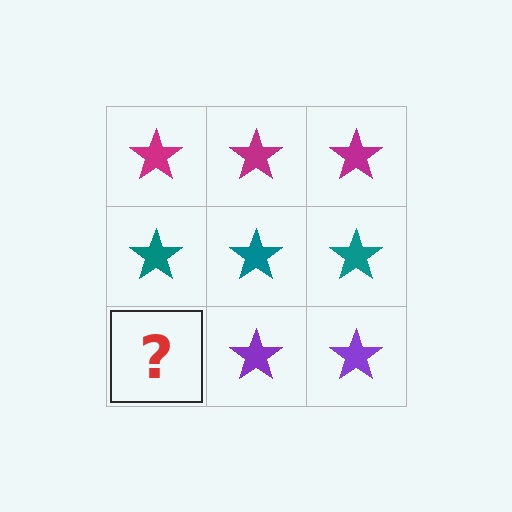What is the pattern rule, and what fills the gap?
The rule is that each row has a consistent color. The gap should be filled with a purple star.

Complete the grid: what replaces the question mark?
The question mark should be replaced with a purple star.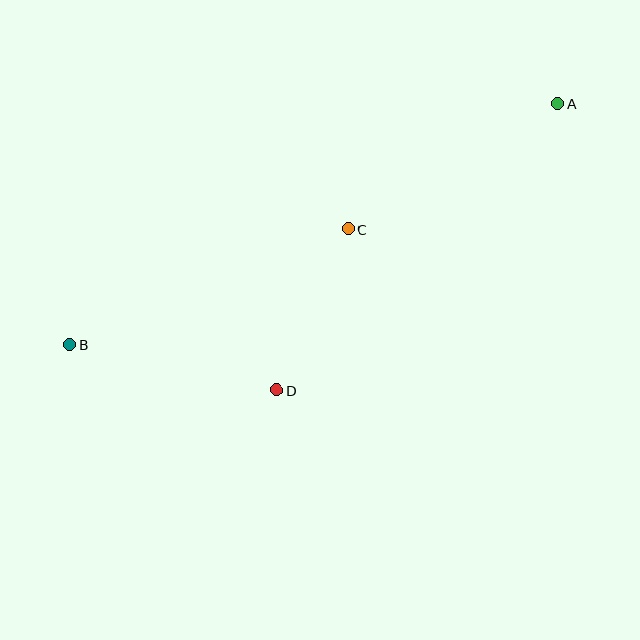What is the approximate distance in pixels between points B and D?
The distance between B and D is approximately 213 pixels.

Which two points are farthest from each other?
Points A and B are farthest from each other.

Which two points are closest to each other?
Points C and D are closest to each other.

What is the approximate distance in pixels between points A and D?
The distance between A and D is approximately 401 pixels.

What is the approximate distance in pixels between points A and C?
The distance between A and C is approximately 244 pixels.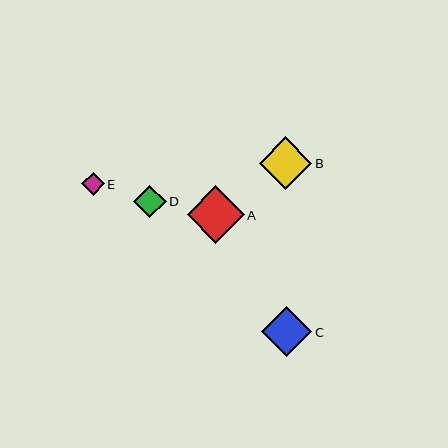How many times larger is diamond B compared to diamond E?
Diamond B is approximately 2.4 times the size of diamond E.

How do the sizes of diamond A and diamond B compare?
Diamond A and diamond B are approximately the same size.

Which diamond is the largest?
Diamond A is the largest with a size of approximately 57 pixels.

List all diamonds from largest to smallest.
From largest to smallest: A, B, C, D, E.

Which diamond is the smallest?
Diamond E is the smallest with a size of approximately 22 pixels.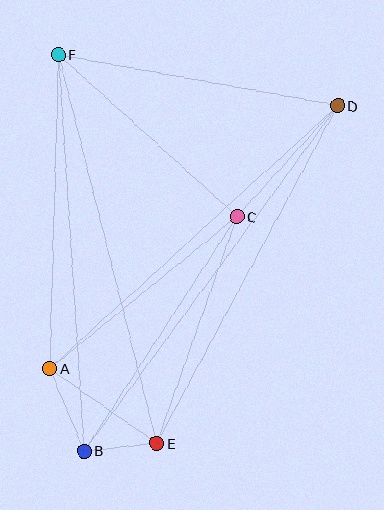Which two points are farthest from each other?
Points B and D are farthest from each other.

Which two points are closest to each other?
Points B and E are closest to each other.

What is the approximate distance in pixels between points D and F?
The distance between D and F is approximately 284 pixels.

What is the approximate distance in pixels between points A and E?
The distance between A and E is approximately 131 pixels.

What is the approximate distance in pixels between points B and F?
The distance between B and F is approximately 397 pixels.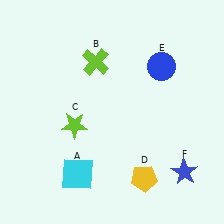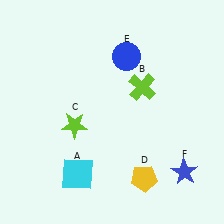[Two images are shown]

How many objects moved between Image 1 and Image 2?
2 objects moved between the two images.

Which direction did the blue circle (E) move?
The blue circle (E) moved left.